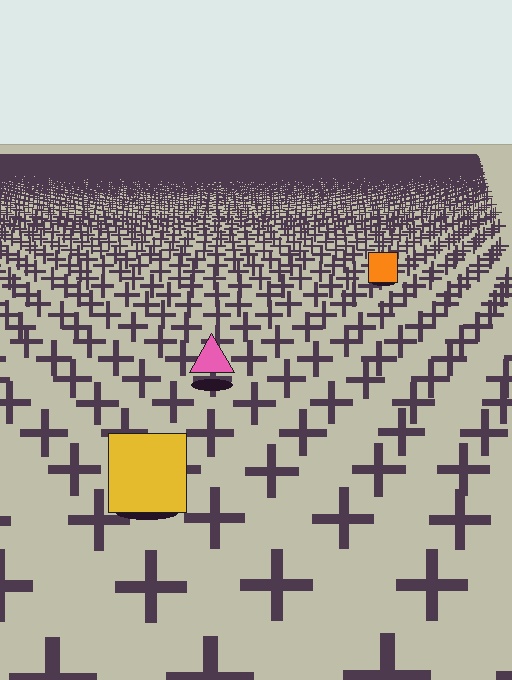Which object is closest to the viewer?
The yellow square is closest. The texture marks near it are larger and more spread out.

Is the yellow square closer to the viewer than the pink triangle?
Yes. The yellow square is closer — you can tell from the texture gradient: the ground texture is coarser near it.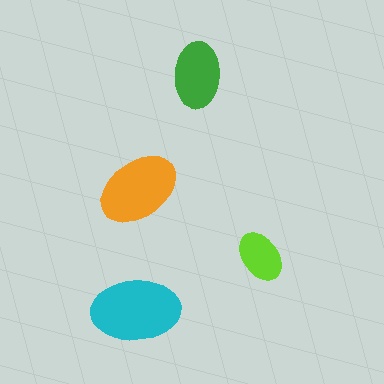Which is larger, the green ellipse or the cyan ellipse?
The cyan one.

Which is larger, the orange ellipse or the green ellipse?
The orange one.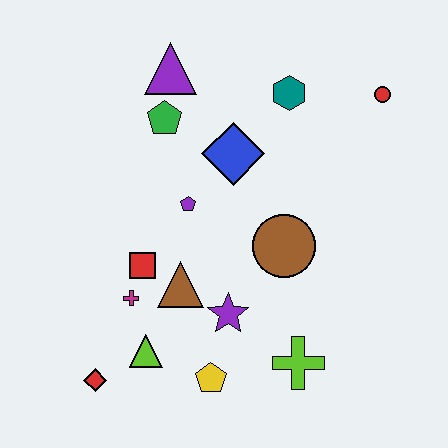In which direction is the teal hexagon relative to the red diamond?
The teal hexagon is above the red diamond.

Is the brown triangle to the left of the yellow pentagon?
Yes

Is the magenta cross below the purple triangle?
Yes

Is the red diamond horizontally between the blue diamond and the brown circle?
No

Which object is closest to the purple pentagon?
The blue diamond is closest to the purple pentagon.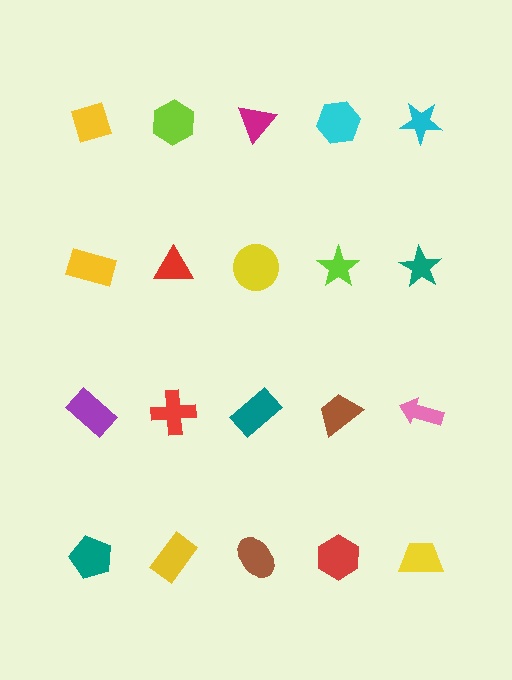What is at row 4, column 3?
A brown ellipse.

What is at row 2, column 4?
A lime star.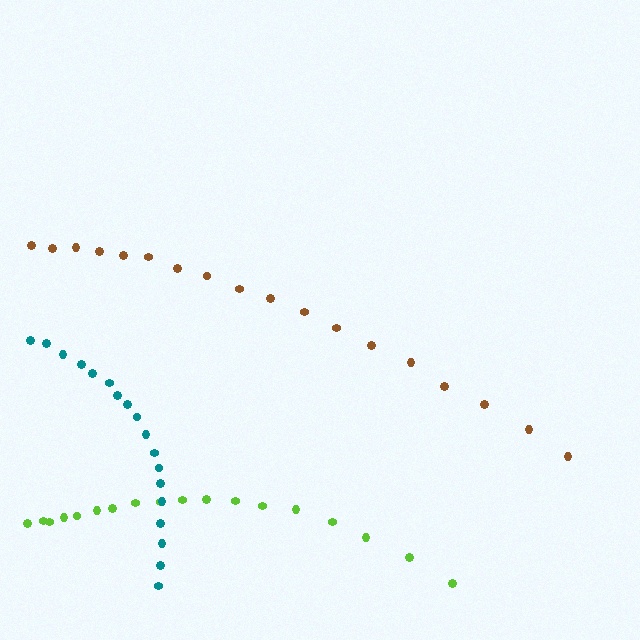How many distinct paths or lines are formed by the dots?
There are 3 distinct paths.